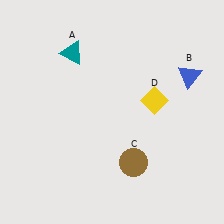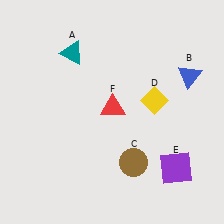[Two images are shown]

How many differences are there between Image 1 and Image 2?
There are 2 differences between the two images.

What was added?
A purple square (E), a red triangle (F) were added in Image 2.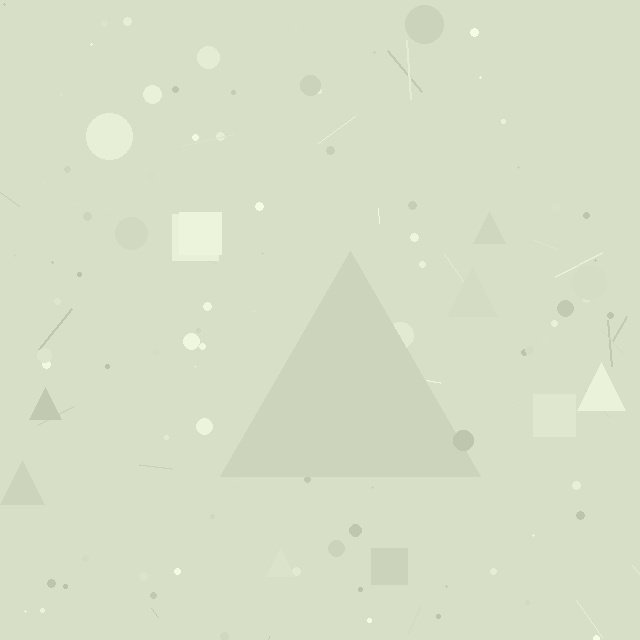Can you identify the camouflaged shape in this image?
The camouflaged shape is a triangle.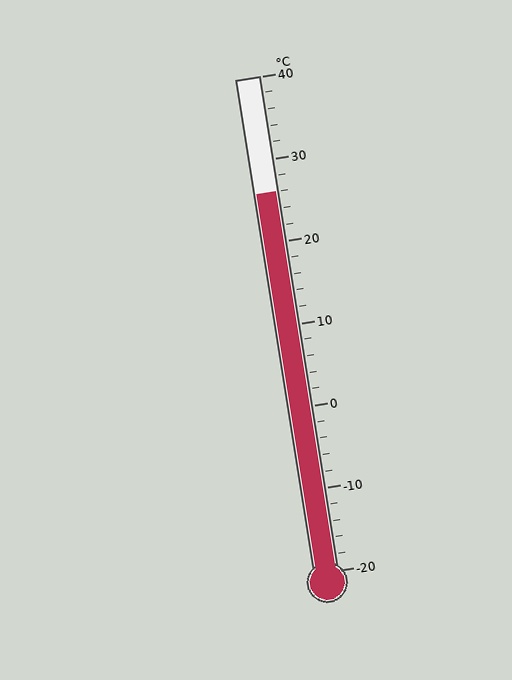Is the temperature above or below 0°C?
The temperature is above 0°C.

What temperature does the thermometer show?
The thermometer shows approximately 26°C.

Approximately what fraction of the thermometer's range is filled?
The thermometer is filled to approximately 75% of its range.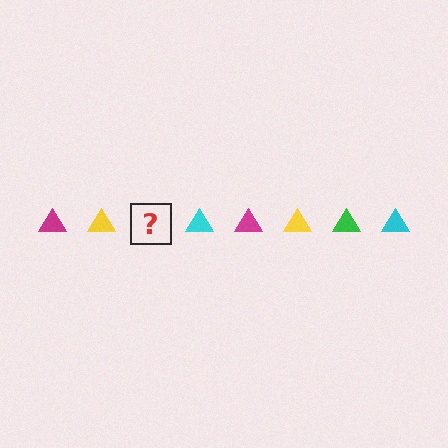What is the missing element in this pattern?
The missing element is a green triangle.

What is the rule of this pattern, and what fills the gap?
The rule is that the pattern cycles through magenta, yellow, green, cyan triangles. The gap should be filled with a green triangle.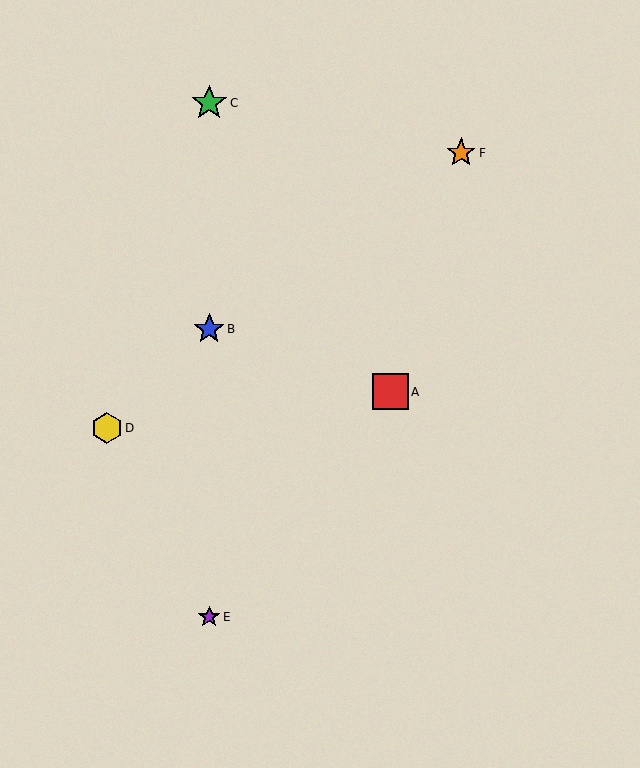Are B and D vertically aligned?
No, B is at x≈209 and D is at x≈107.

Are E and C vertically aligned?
Yes, both are at x≈209.